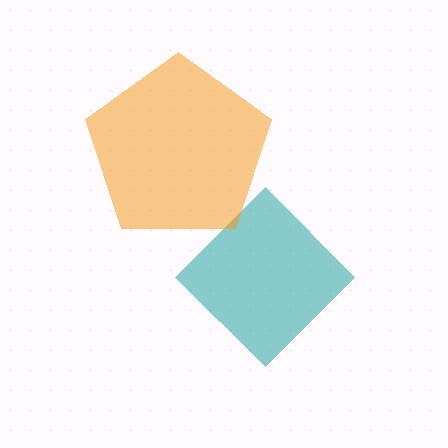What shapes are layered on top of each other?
The layered shapes are: a teal diamond, an orange pentagon.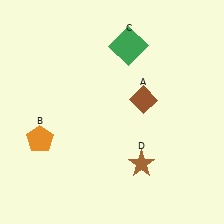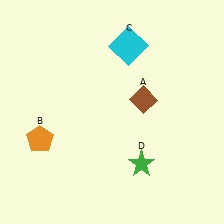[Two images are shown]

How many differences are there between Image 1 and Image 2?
There are 2 differences between the two images.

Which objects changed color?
C changed from green to cyan. D changed from brown to green.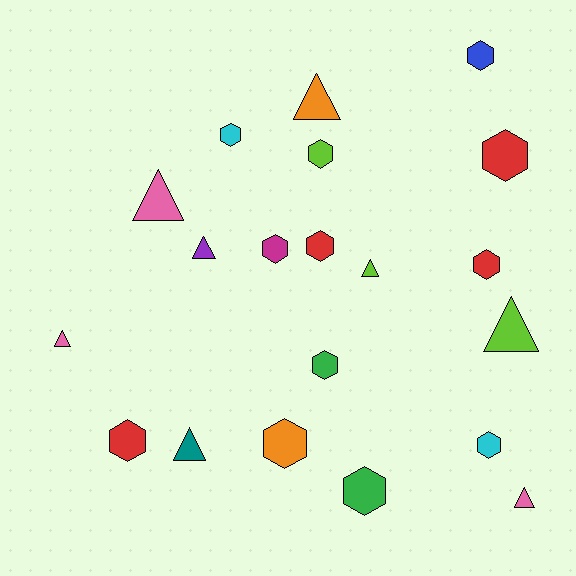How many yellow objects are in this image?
There are no yellow objects.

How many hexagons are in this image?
There are 12 hexagons.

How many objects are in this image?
There are 20 objects.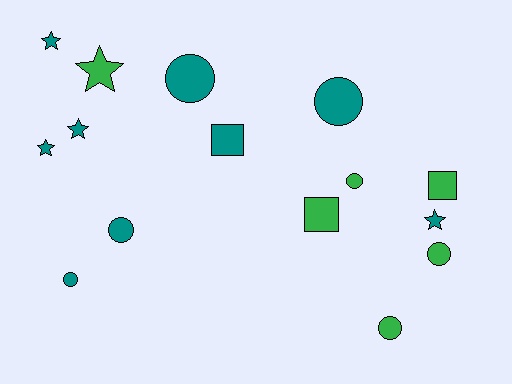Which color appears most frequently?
Teal, with 9 objects.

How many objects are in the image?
There are 15 objects.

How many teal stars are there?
There are 4 teal stars.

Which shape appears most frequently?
Circle, with 7 objects.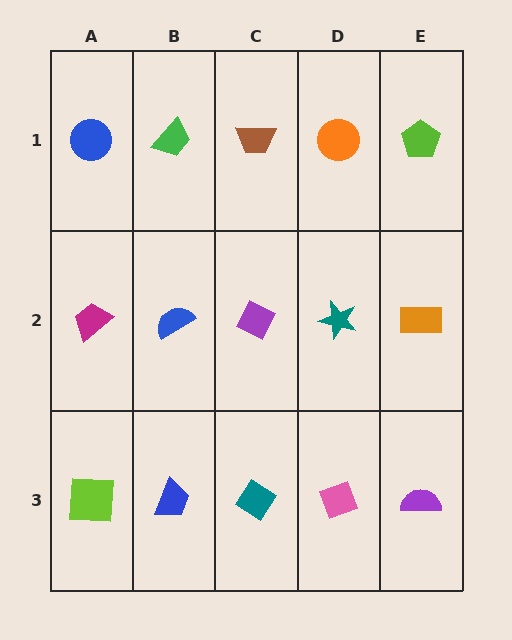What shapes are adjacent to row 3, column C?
A purple diamond (row 2, column C), a blue trapezoid (row 3, column B), a pink diamond (row 3, column D).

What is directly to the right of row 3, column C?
A pink diamond.